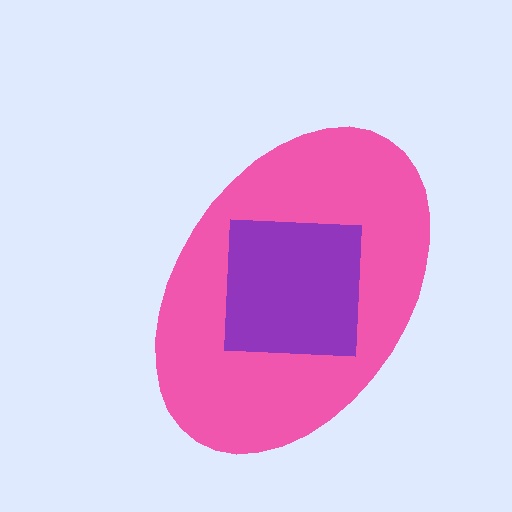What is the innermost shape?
The purple square.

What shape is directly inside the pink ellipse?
The purple square.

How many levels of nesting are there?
2.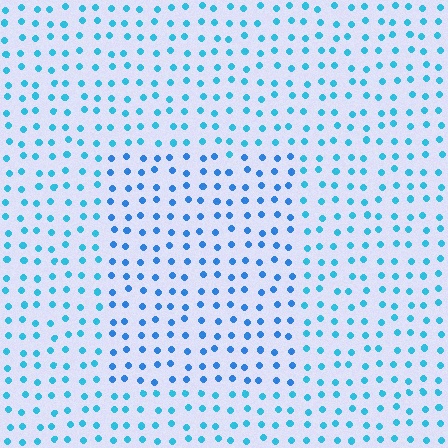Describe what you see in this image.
The image is filled with small cyan elements in a uniform arrangement. A rectangle-shaped region is visible where the elements are tinted to a slightly different hue, forming a subtle color boundary.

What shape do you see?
I see a rectangle.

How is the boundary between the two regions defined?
The boundary is defined purely by a slight shift in hue (about 22 degrees). Spacing, size, and orientation are identical on both sides.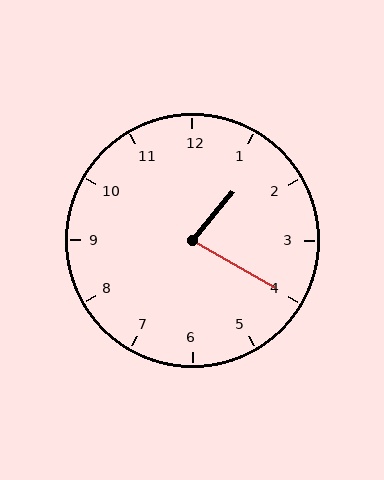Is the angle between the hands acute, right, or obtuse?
It is acute.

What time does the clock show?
1:20.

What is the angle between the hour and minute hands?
Approximately 80 degrees.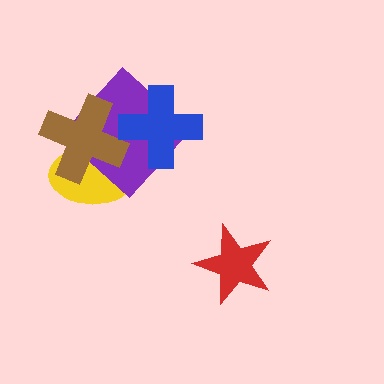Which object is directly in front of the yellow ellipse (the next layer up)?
The purple diamond is directly in front of the yellow ellipse.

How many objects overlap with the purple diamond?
3 objects overlap with the purple diamond.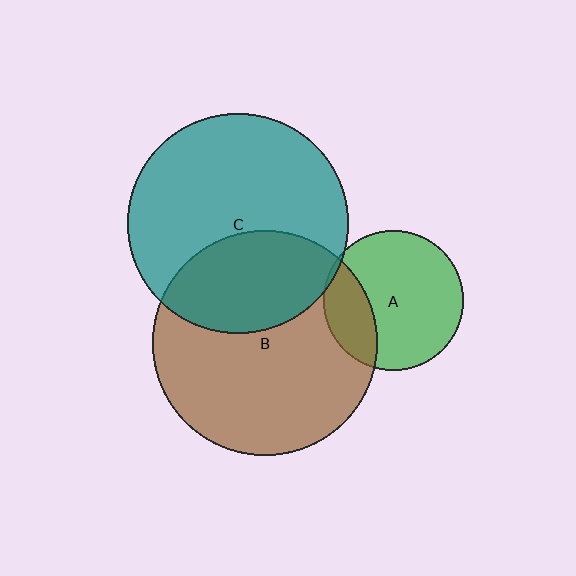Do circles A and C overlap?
Yes.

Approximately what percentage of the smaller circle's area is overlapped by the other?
Approximately 5%.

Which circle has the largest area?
Circle B (brown).